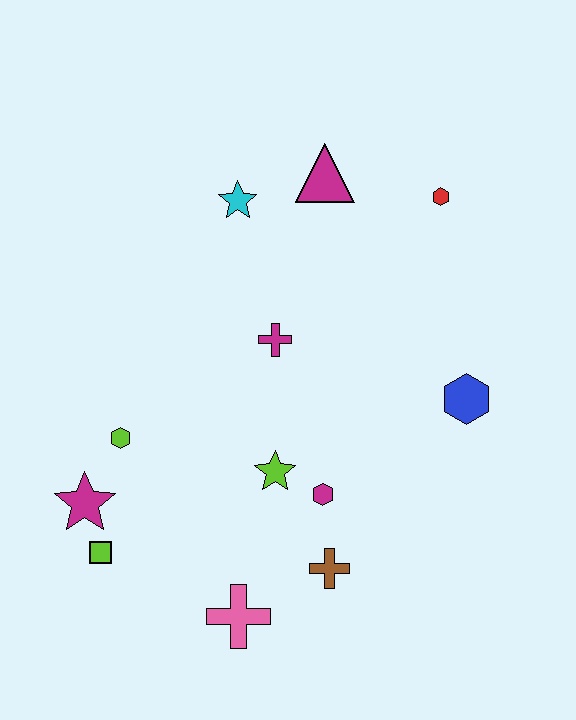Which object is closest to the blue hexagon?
The magenta hexagon is closest to the blue hexagon.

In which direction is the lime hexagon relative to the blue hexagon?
The lime hexagon is to the left of the blue hexagon.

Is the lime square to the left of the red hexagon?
Yes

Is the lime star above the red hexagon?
No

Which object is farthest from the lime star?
The red hexagon is farthest from the lime star.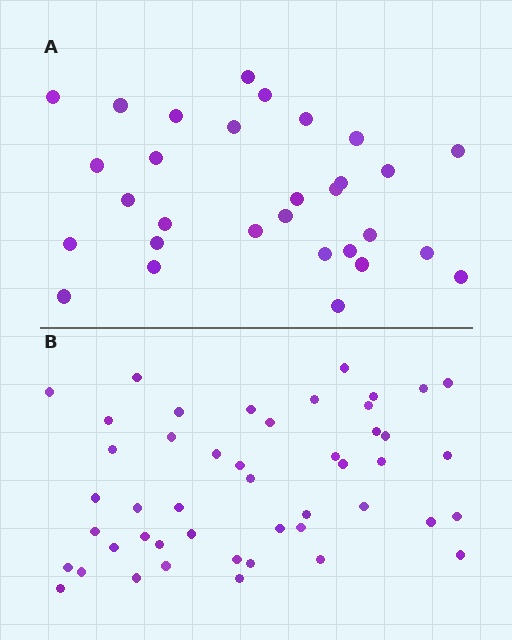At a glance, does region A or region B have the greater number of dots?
Region B (the bottom region) has more dots.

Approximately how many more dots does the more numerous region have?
Region B has approximately 15 more dots than region A.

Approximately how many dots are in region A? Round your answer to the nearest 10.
About 30 dots.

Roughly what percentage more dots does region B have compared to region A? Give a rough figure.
About 55% more.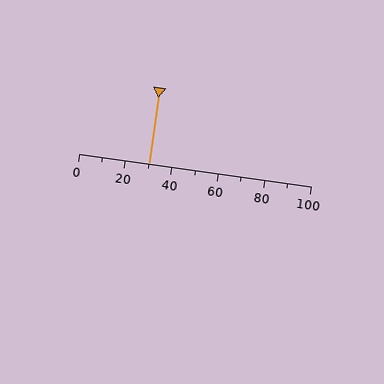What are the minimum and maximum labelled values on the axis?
The axis runs from 0 to 100.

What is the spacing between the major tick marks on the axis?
The major ticks are spaced 20 apart.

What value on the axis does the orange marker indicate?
The marker indicates approximately 30.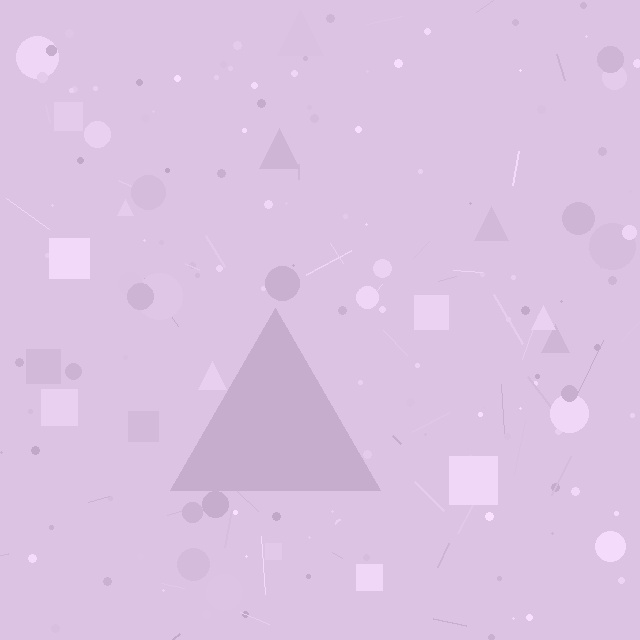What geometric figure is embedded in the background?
A triangle is embedded in the background.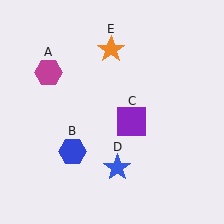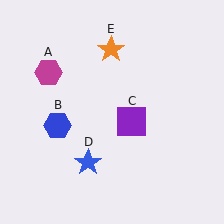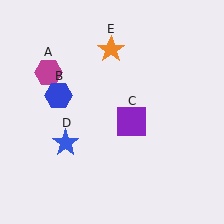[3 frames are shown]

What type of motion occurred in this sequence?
The blue hexagon (object B), blue star (object D) rotated clockwise around the center of the scene.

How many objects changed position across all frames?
2 objects changed position: blue hexagon (object B), blue star (object D).